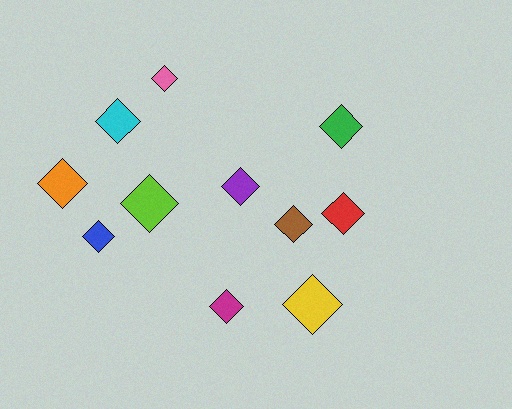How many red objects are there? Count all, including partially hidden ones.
There is 1 red object.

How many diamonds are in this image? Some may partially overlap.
There are 11 diamonds.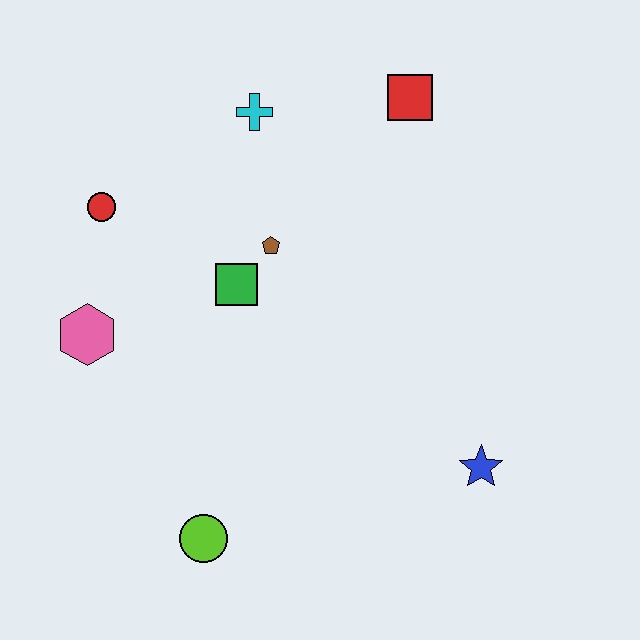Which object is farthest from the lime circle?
The red square is farthest from the lime circle.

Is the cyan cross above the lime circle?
Yes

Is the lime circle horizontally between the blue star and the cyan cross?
No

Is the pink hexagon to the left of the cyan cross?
Yes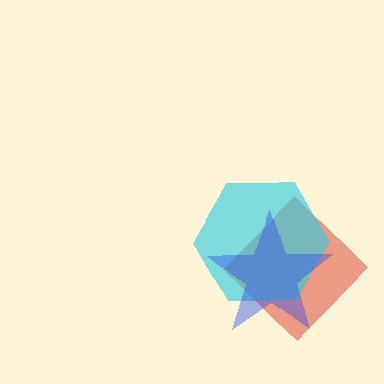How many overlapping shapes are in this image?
There are 3 overlapping shapes in the image.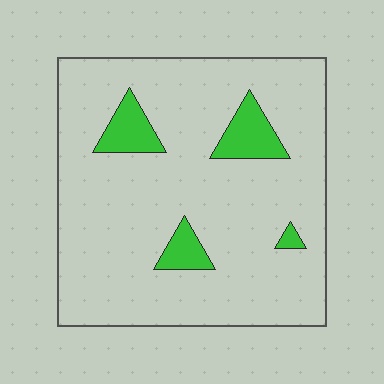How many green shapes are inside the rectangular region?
4.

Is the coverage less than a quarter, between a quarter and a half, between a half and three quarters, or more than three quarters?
Less than a quarter.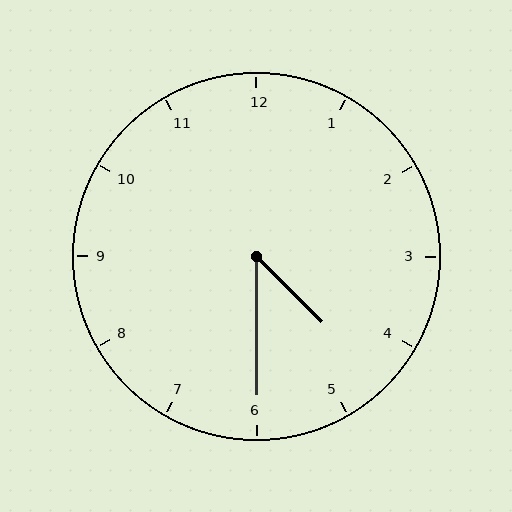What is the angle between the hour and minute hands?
Approximately 45 degrees.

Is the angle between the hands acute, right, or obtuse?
It is acute.